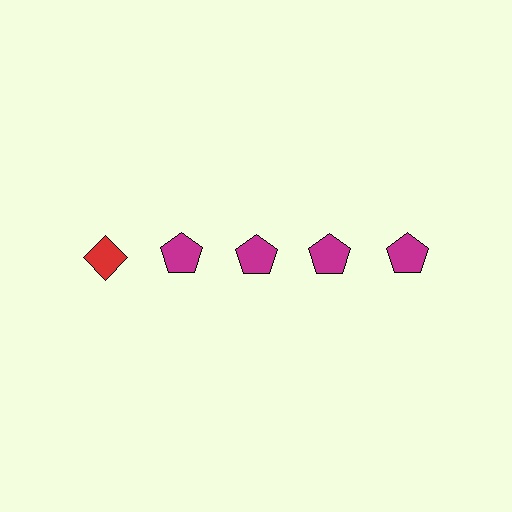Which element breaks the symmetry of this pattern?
The red diamond in the top row, leftmost column breaks the symmetry. All other shapes are magenta pentagons.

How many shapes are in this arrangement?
There are 5 shapes arranged in a grid pattern.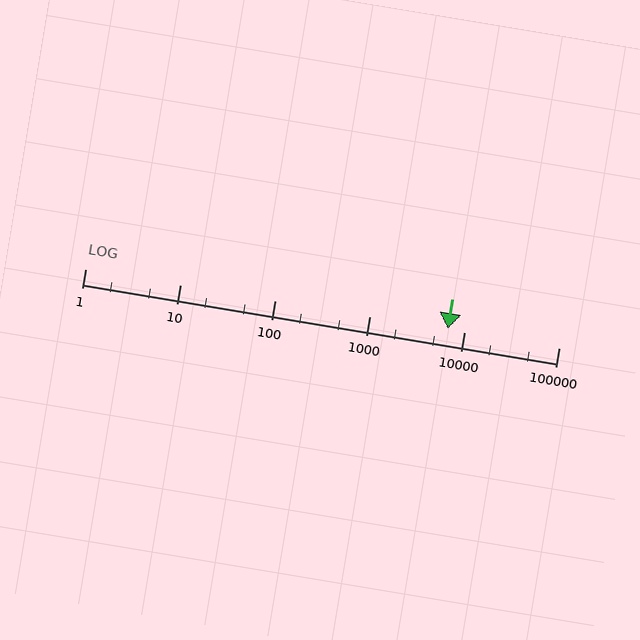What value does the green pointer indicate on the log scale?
The pointer indicates approximately 6800.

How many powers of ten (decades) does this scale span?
The scale spans 5 decades, from 1 to 100000.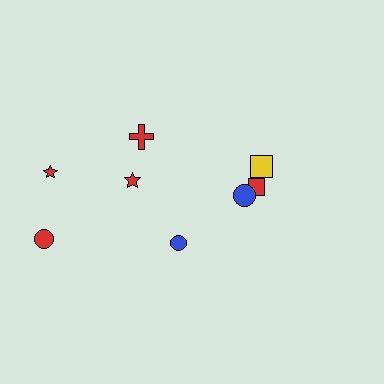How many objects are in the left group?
There are 5 objects.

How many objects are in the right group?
There are 3 objects.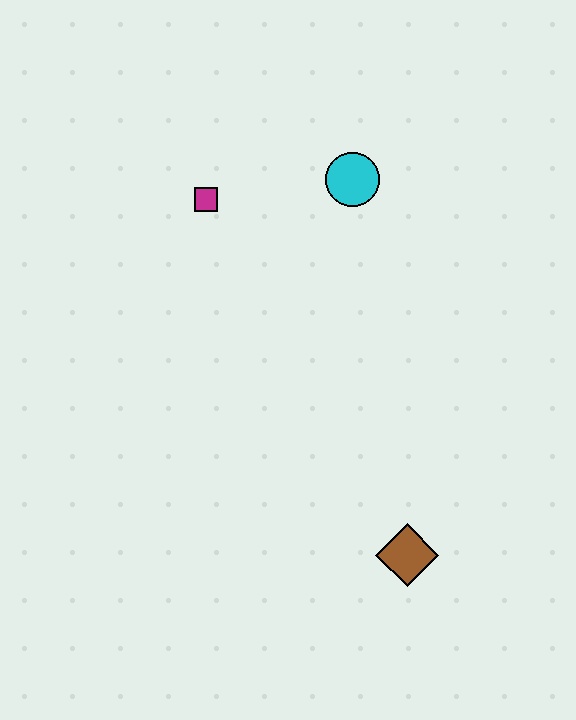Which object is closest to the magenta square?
The cyan circle is closest to the magenta square.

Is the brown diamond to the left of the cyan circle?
No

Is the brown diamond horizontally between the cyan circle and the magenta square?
No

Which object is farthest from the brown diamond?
The magenta square is farthest from the brown diamond.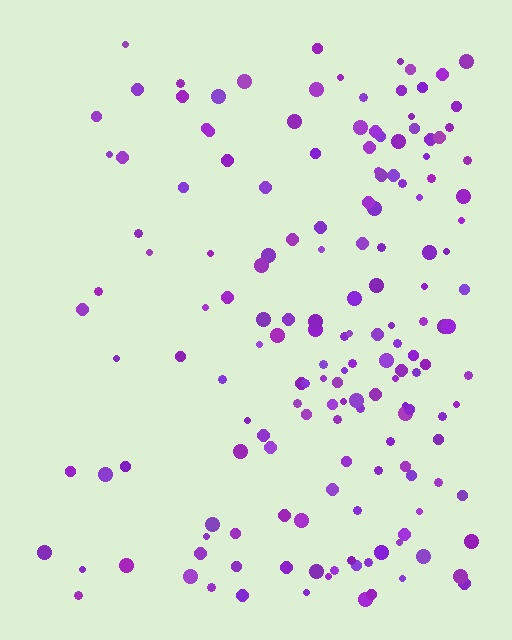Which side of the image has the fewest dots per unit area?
The left.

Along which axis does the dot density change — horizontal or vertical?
Horizontal.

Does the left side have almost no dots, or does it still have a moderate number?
Still a moderate number, just noticeably fewer than the right.